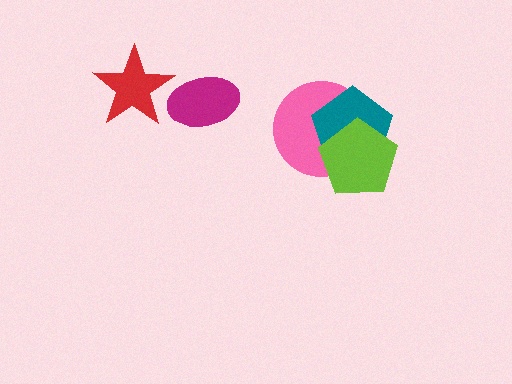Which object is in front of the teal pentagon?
The lime pentagon is in front of the teal pentagon.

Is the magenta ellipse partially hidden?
Yes, it is partially covered by another shape.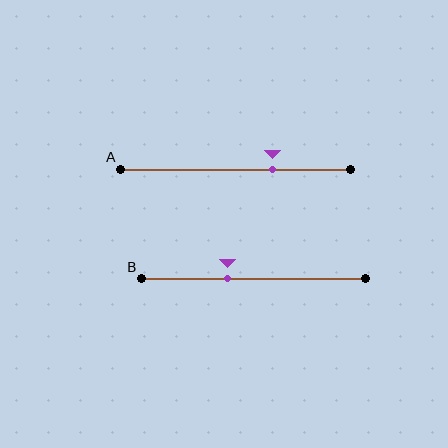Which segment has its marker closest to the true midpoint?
Segment B has its marker closest to the true midpoint.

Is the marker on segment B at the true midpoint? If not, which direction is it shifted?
No, the marker on segment B is shifted to the left by about 11% of the segment length.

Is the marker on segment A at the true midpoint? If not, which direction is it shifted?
No, the marker on segment A is shifted to the right by about 16% of the segment length.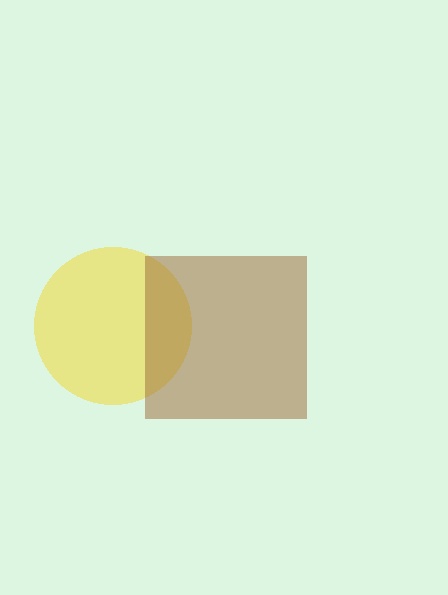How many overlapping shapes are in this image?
There are 2 overlapping shapes in the image.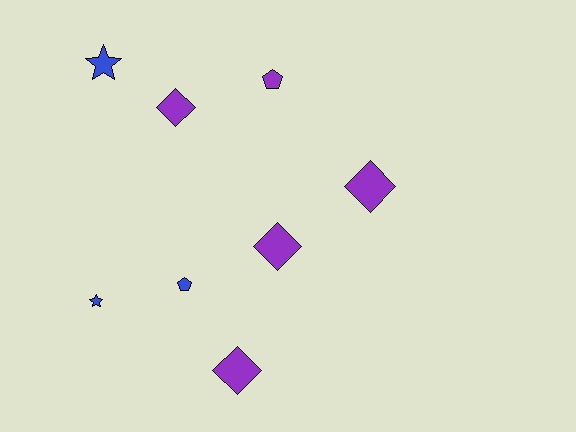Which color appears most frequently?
Purple, with 5 objects.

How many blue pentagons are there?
There is 1 blue pentagon.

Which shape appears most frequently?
Diamond, with 4 objects.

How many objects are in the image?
There are 8 objects.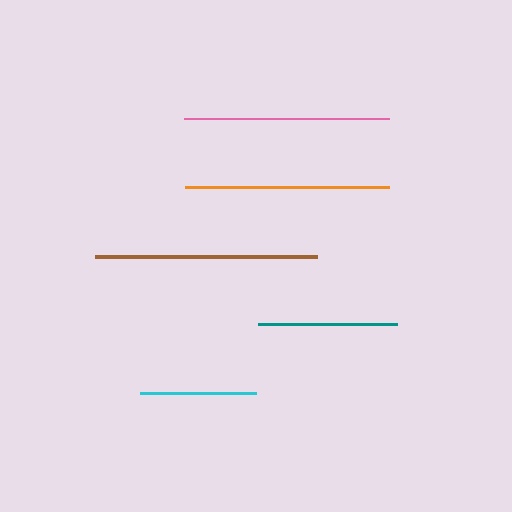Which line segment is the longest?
The brown line is the longest at approximately 222 pixels.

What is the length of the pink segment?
The pink segment is approximately 205 pixels long.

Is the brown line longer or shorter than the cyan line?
The brown line is longer than the cyan line.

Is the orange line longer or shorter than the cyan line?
The orange line is longer than the cyan line.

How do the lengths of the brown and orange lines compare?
The brown and orange lines are approximately the same length.